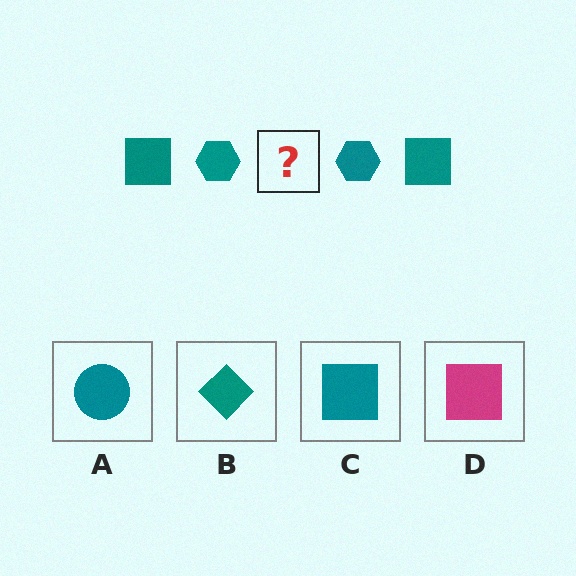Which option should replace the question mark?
Option C.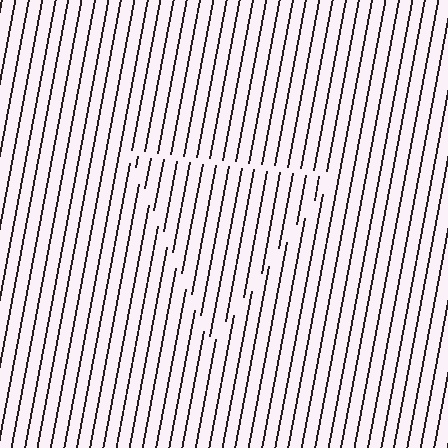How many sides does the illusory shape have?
3 sides — the line-ends trace a triangle.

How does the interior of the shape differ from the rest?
The interior of the shape contains the same grating, shifted by half a period — the contour is defined by the phase discontinuity where line-ends from the inner and outer gratings abut.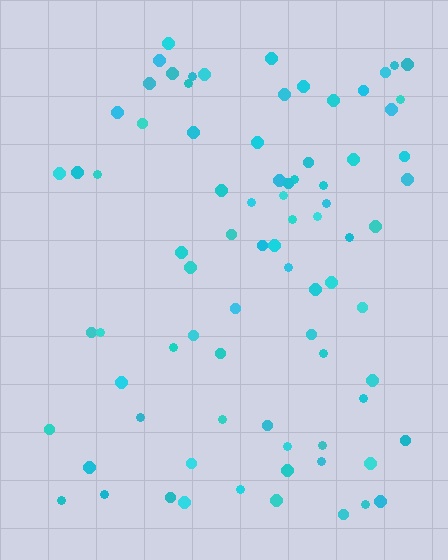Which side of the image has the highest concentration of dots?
The right.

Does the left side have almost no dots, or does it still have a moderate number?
Still a moderate number, just noticeably fewer than the right.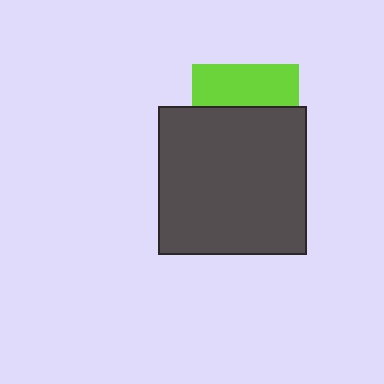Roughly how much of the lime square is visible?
A small part of it is visible (roughly 39%).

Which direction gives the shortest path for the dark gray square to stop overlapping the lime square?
Moving down gives the shortest separation.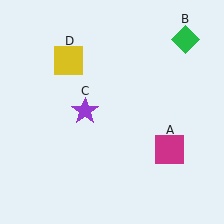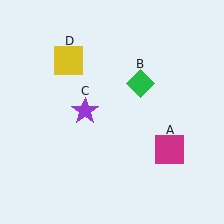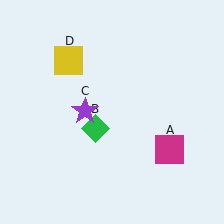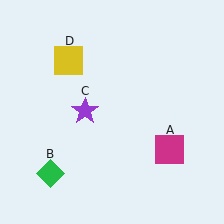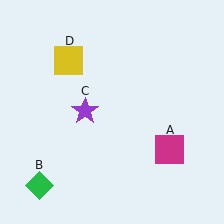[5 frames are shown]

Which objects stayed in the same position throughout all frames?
Magenta square (object A) and purple star (object C) and yellow square (object D) remained stationary.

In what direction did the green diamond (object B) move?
The green diamond (object B) moved down and to the left.